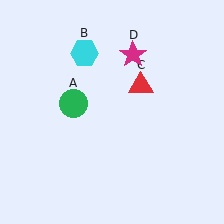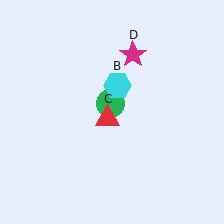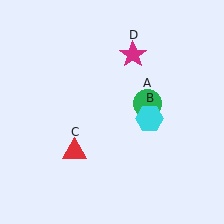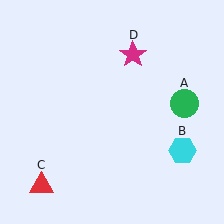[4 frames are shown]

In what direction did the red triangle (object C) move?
The red triangle (object C) moved down and to the left.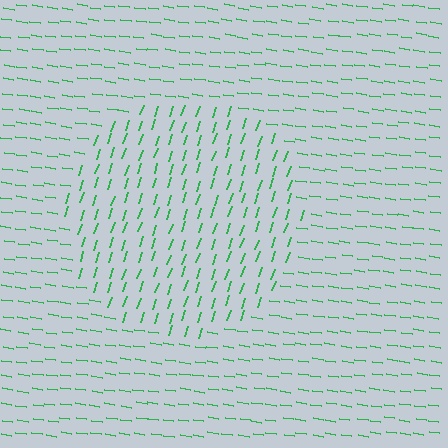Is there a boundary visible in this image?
Yes, there is a texture boundary formed by a change in line orientation.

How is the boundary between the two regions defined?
The boundary is defined purely by a change in line orientation (approximately 80 degrees difference). All lines are the same color and thickness.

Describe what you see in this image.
The image is filled with small green line segments. A circle region in the image has lines oriented differently from the surrounding lines, creating a visible texture boundary.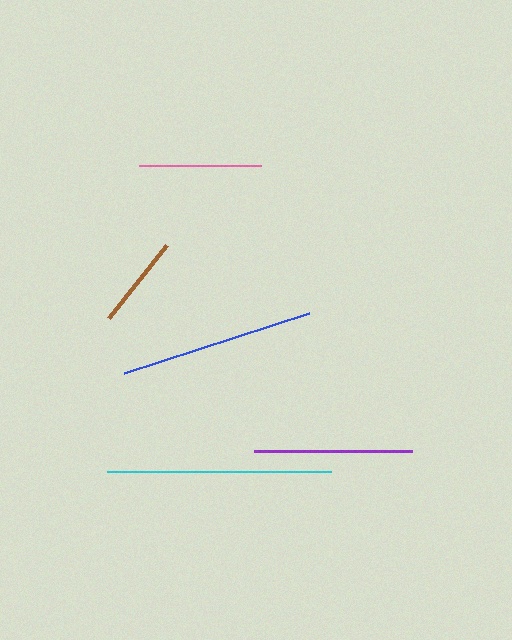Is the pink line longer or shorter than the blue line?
The blue line is longer than the pink line.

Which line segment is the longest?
The cyan line is the longest at approximately 224 pixels.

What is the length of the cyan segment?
The cyan segment is approximately 224 pixels long.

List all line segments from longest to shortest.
From longest to shortest: cyan, blue, purple, pink, brown.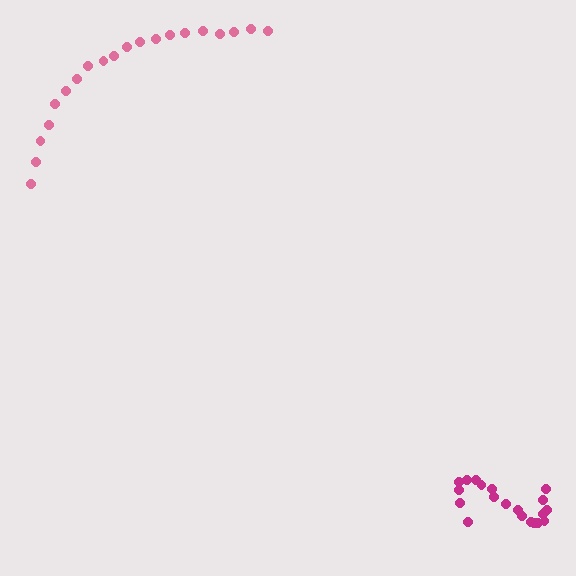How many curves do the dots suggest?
There are 2 distinct paths.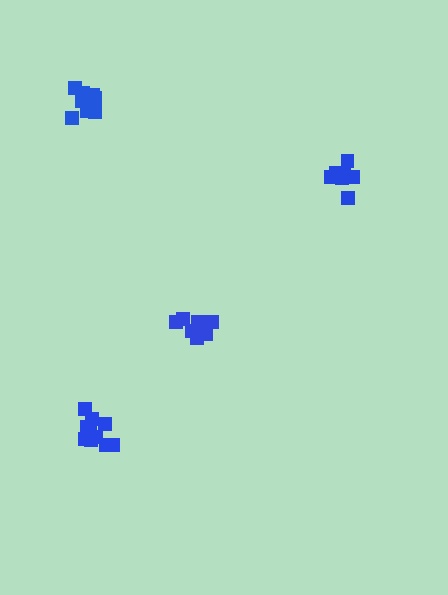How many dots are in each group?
Group 1: 9 dots, Group 2: 7 dots, Group 3: 10 dots, Group 4: 11 dots (37 total).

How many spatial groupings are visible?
There are 4 spatial groupings.